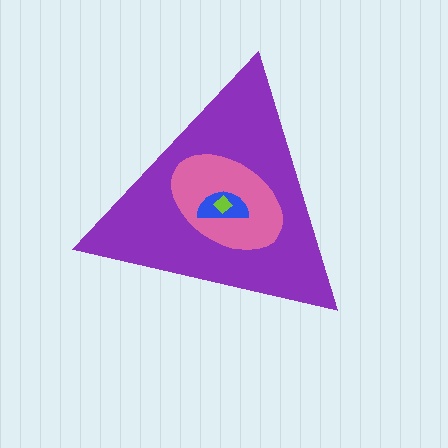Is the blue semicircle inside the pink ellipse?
Yes.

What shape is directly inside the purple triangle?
The pink ellipse.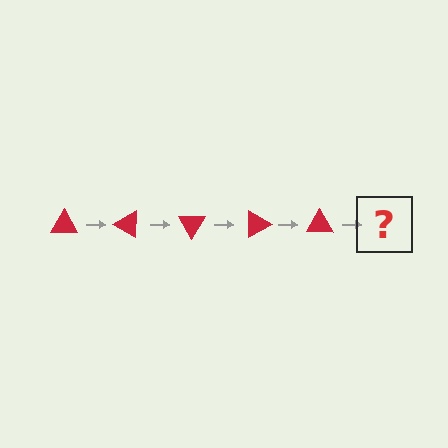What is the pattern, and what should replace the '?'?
The pattern is that the triangle rotates 30 degrees each step. The '?' should be a red triangle rotated 150 degrees.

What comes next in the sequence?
The next element should be a red triangle rotated 150 degrees.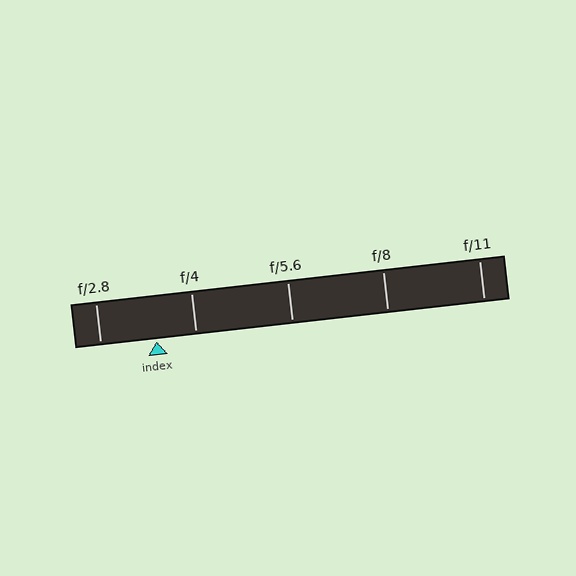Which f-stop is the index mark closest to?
The index mark is closest to f/4.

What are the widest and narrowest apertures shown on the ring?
The widest aperture shown is f/2.8 and the narrowest is f/11.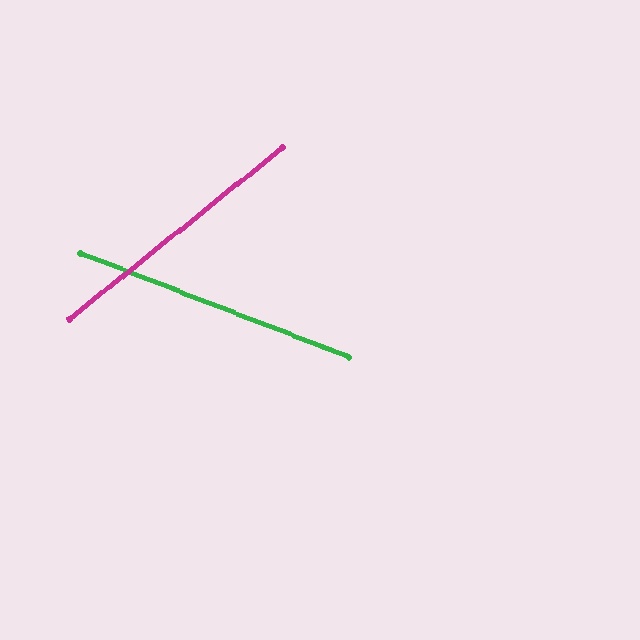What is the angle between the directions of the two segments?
Approximately 60 degrees.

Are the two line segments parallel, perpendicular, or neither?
Neither parallel nor perpendicular — they differ by about 60°.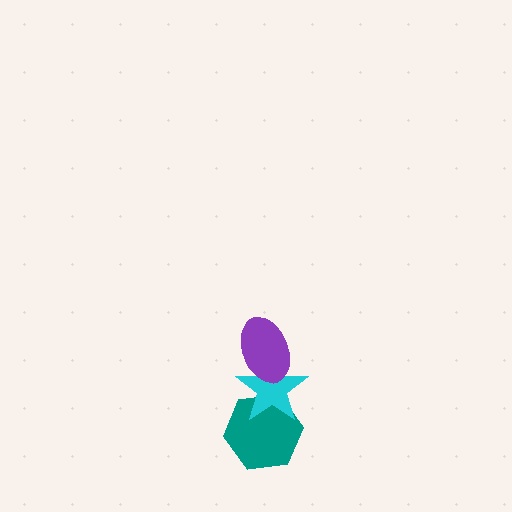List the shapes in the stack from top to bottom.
From top to bottom: the purple ellipse, the cyan star, the teal hexagon.